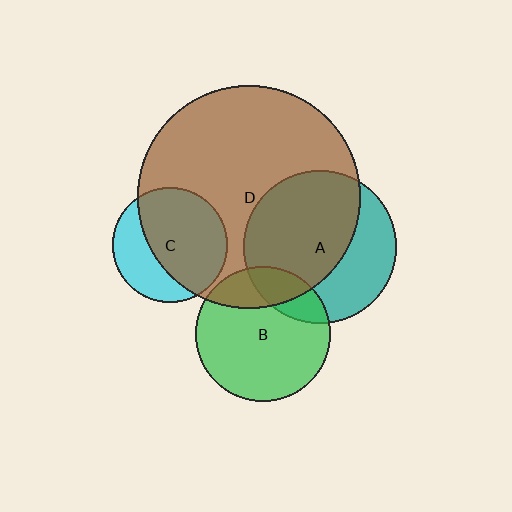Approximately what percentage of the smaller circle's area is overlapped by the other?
Approximately 20%.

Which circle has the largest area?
Circle D (brown).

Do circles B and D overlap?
Yes.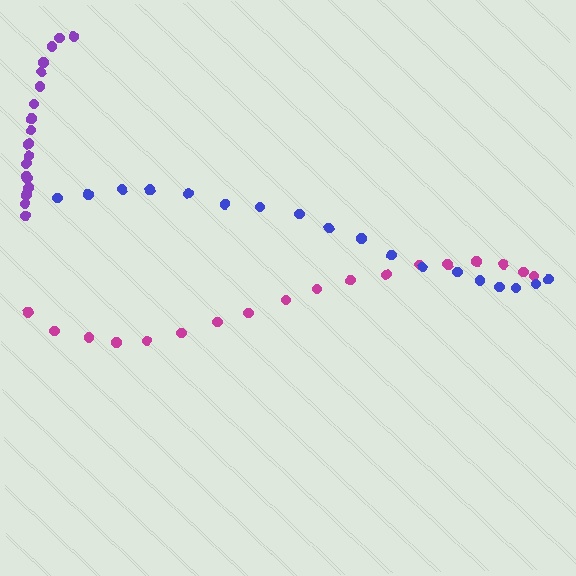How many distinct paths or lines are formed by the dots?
There are 3 distinct paths.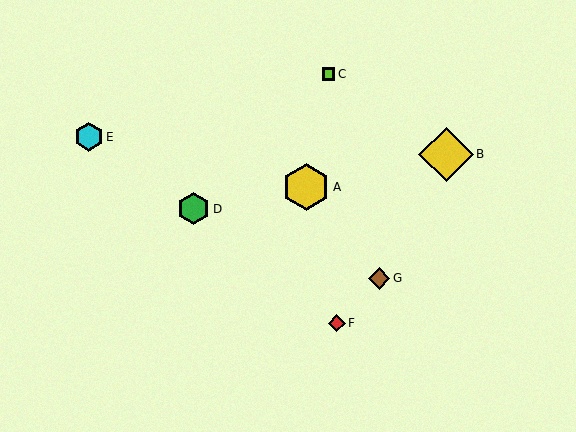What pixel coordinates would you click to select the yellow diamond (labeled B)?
Click at (446, 154) to select the yellow diamond B.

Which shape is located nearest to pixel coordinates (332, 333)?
The red diamond (labeled F) at (337, 323) is nearest to that location.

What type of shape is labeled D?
Shape D is a green hexagon.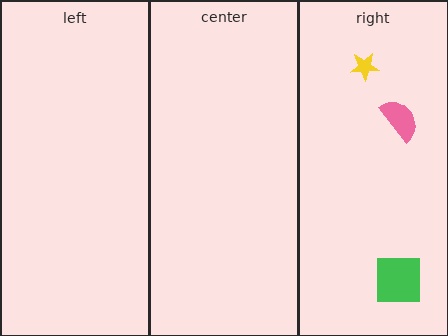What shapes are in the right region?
The pink semicircle, the green square, the yellow star.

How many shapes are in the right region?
3.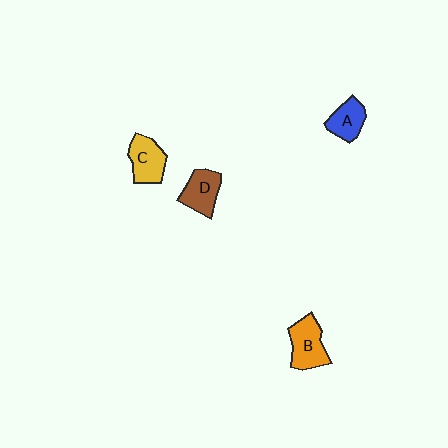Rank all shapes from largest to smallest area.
From largest to smallest: B (orange), C (yellow), D (brown), A (blue).